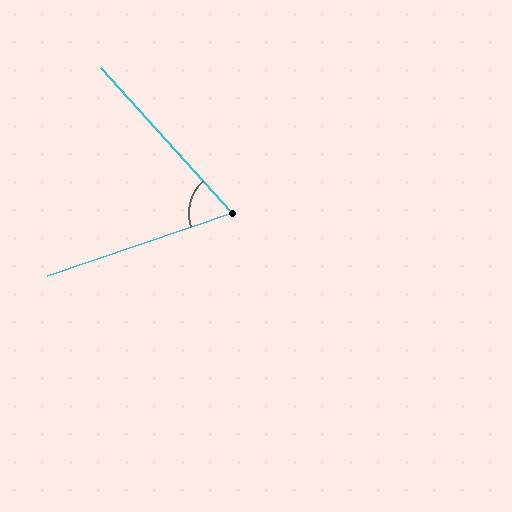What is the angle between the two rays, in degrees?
Approximately 67 degrees.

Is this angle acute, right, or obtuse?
It is acute.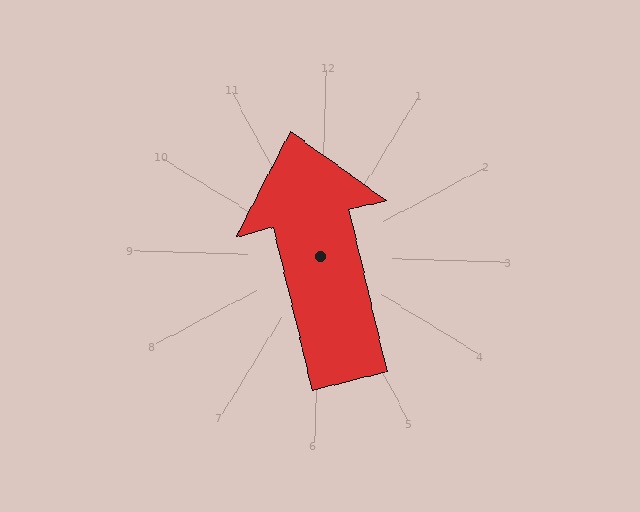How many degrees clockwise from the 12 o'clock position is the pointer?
Approximately 345 degrees.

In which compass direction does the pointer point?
North.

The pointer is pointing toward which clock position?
Roughly 11 o'clock.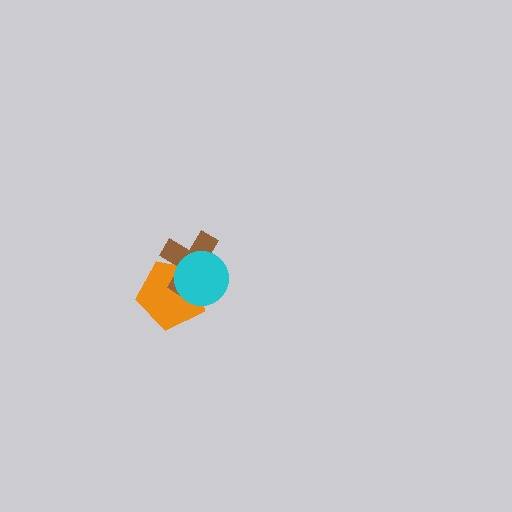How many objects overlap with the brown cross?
2 objects overlap with the brown cross.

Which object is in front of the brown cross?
The cyan circle is in front of the brown cross.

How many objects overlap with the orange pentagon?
2 objects overlap with the orange pentagon.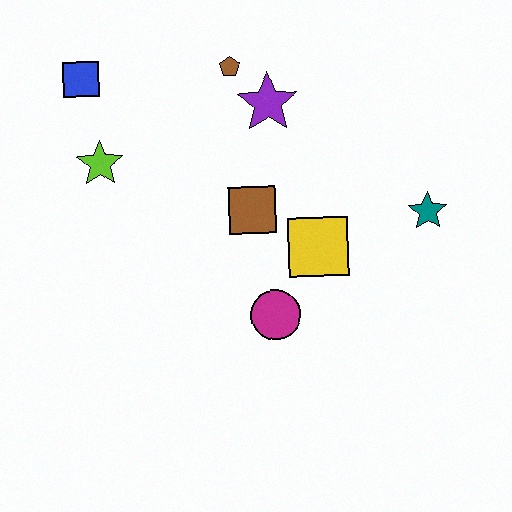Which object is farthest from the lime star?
The teal star is farthest from the lime star.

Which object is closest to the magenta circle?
The yellow square is closest to the magenta circle.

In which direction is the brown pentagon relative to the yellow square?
The brown pentagon is above the yellow square.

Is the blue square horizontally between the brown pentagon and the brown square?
No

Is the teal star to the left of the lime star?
No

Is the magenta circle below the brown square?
Yes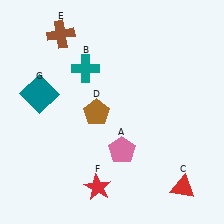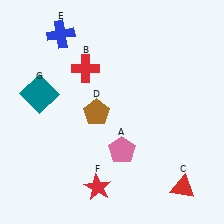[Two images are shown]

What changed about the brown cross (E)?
In Image 1, E is brown. In Image 2, it changed to blue.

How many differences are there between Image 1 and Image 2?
There are 2 differences between the two images.